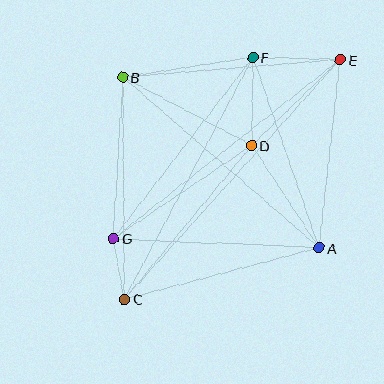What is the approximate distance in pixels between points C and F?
The distance between C and F is approximately 273 pixels.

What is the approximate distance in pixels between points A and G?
The distance between A and G is approximately 206 pixels.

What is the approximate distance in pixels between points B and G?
The distance between B and G is approximately 162 pixels.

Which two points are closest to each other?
Points C and G are closest to each other.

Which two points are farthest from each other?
Points C and E are farthest from each other.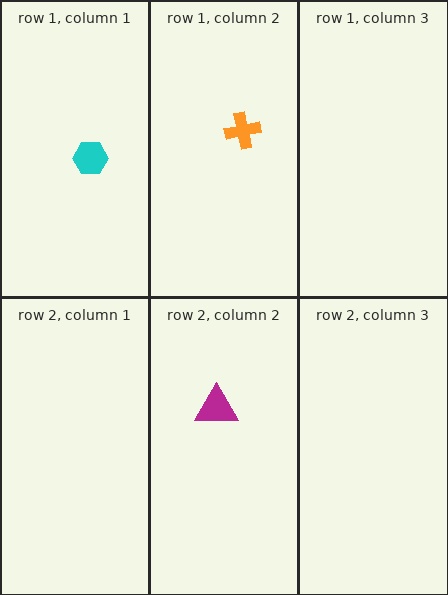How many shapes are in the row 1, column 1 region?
1.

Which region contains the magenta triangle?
The row 2, column 2 region.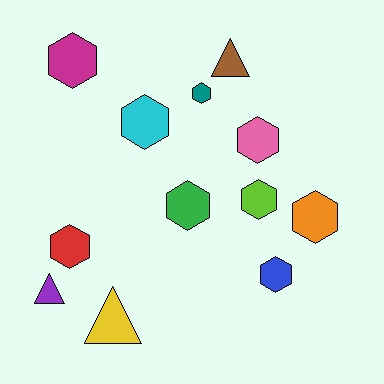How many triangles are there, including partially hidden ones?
There are 3 triangles.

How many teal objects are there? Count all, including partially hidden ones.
There is 1 teal object.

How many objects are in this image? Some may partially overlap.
There are 12 objects.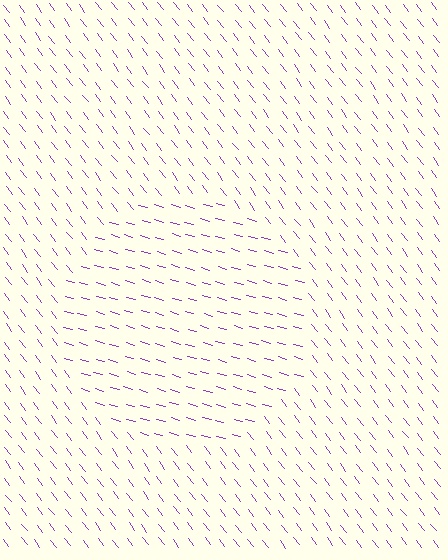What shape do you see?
I see a circle.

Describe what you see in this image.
The image is filled with small purple line segments. A circle region in the image has lines oriented differently from the surrounding lines, creating a visible texture boundary.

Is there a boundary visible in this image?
Yes, there is a texture boundary formed by a change in line orientation.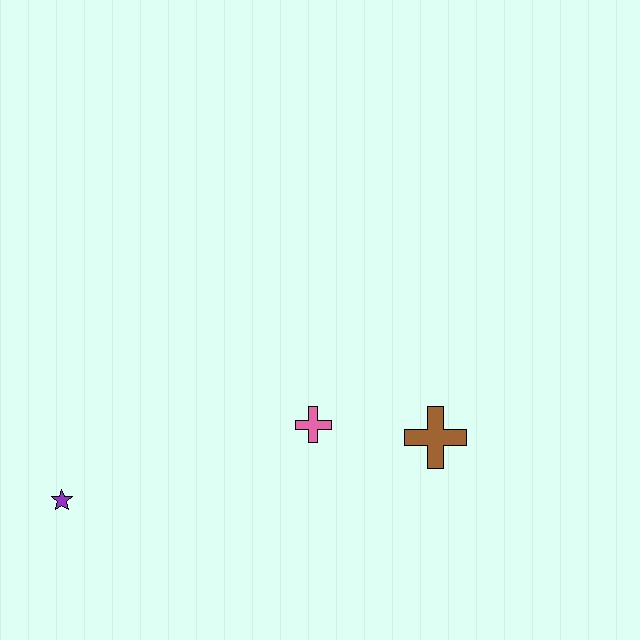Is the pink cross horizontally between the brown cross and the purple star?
Yes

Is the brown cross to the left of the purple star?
No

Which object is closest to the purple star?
The pink cross is closest to the purple star.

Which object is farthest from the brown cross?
The purple star is farthest from the brown cross.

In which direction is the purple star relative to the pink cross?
The purple star is to the left of the pink cross.